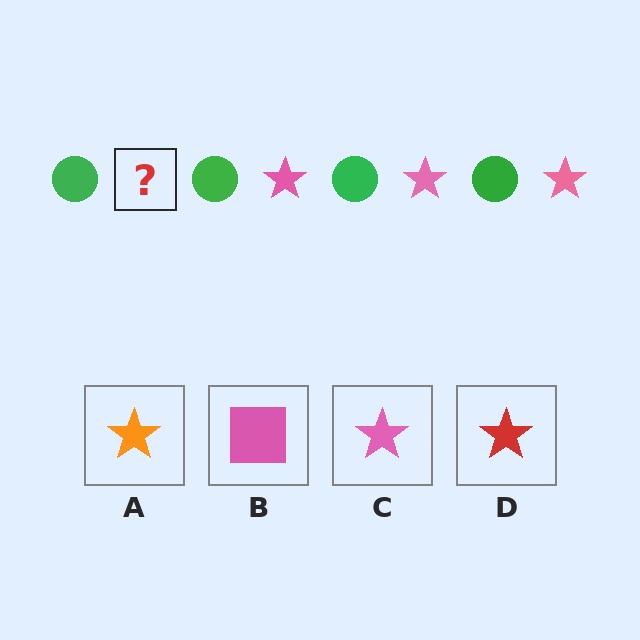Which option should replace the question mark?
Option C.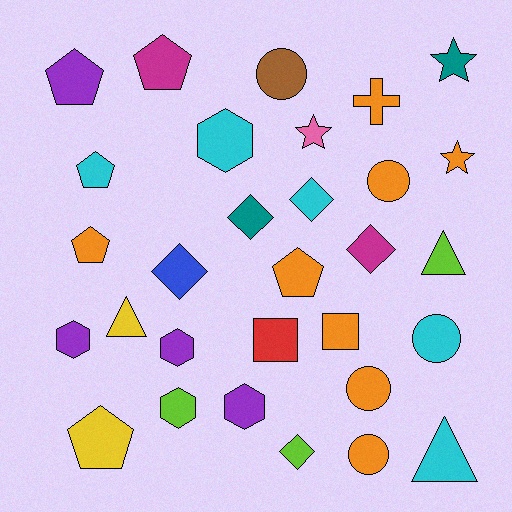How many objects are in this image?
There are 30 objects.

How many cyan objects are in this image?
There are 5 cyan objects.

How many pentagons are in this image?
There are 6 pentagons.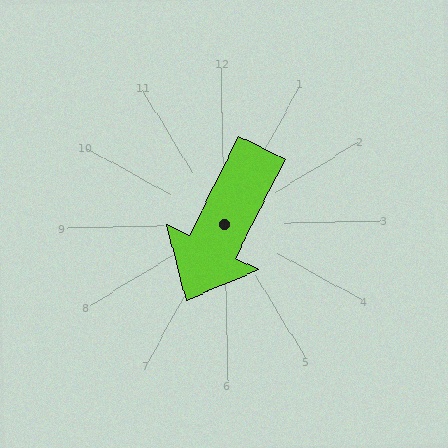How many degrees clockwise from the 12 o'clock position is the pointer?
Approximately 207 degrees.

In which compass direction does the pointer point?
Southwest.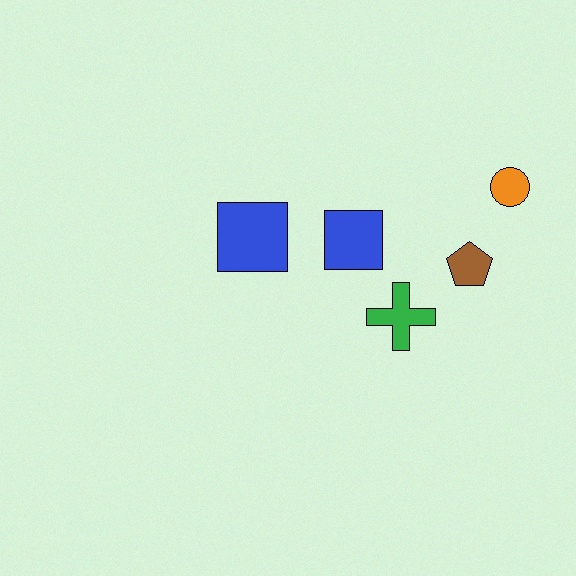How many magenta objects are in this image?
There are no magenta objects.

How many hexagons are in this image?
There are no hexagons.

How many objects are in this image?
There are 5 objects.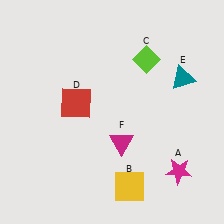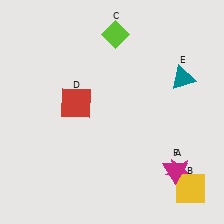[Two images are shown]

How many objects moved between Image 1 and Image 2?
3 objects moved between the two images.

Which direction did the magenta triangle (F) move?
The magenta triangle (F) moved right.